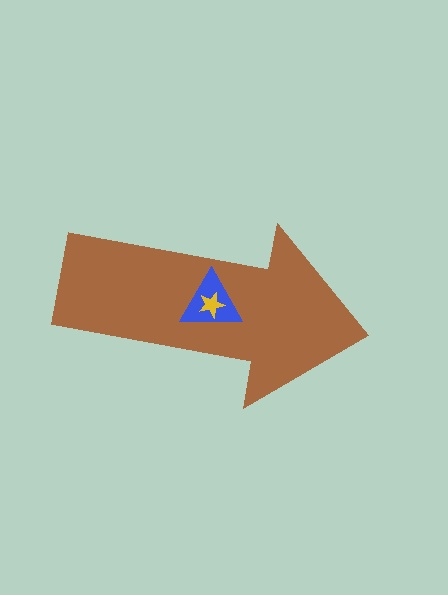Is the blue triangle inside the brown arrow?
Yes.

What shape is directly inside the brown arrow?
The blue triangle.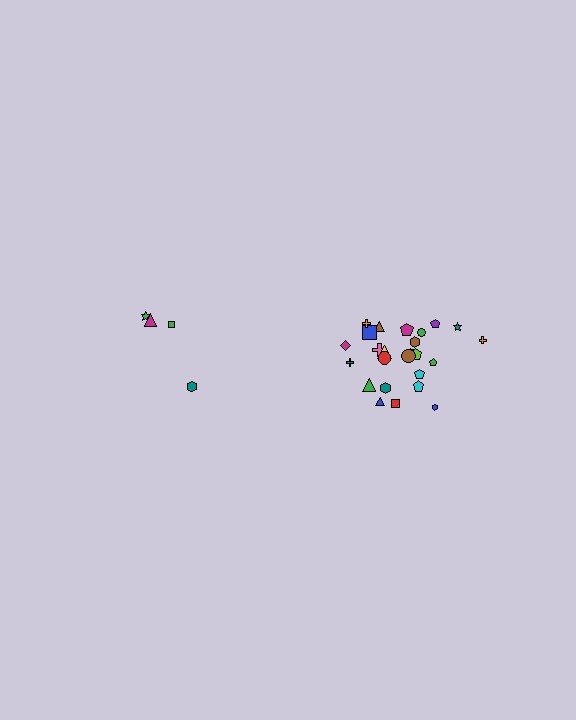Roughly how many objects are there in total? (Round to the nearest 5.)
Roughly 30 objects in total.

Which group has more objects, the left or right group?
The right group.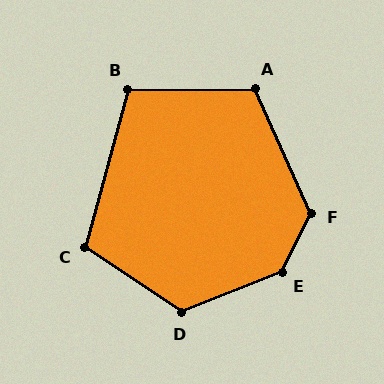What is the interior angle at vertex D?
Approximately 124 degrees (obtuse).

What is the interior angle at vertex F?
Approximately 130 degrees (obtuse).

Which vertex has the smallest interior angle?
B, at approximately 106 degrees.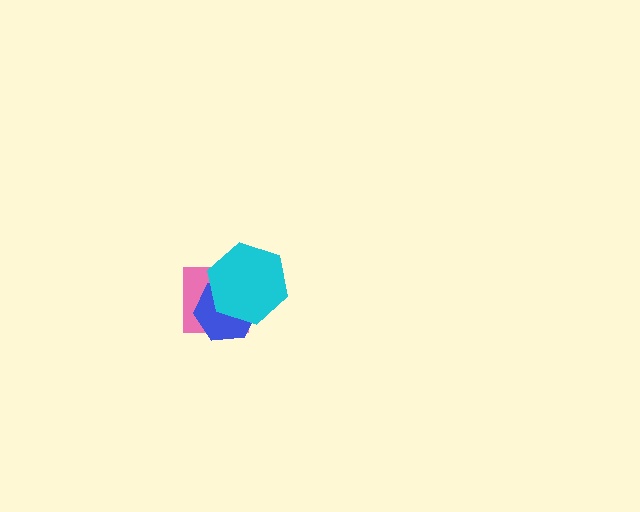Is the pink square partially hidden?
Yes, it is partially covered by another shape.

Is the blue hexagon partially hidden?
Yes, it is partially covered by another shape.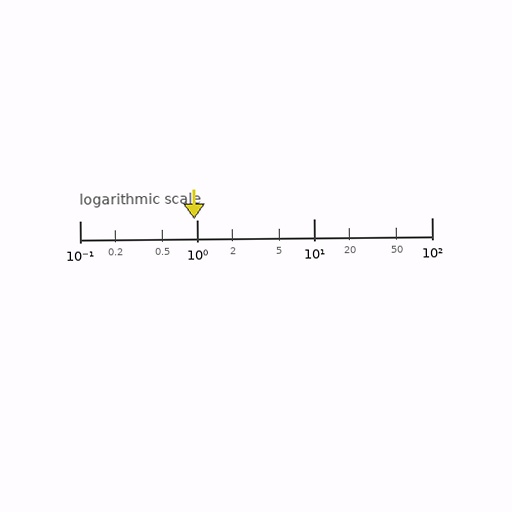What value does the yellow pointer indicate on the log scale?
The pointer indicates approximately 0.94.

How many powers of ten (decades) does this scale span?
The scale spans 3 decades, from 0.1 to 100.